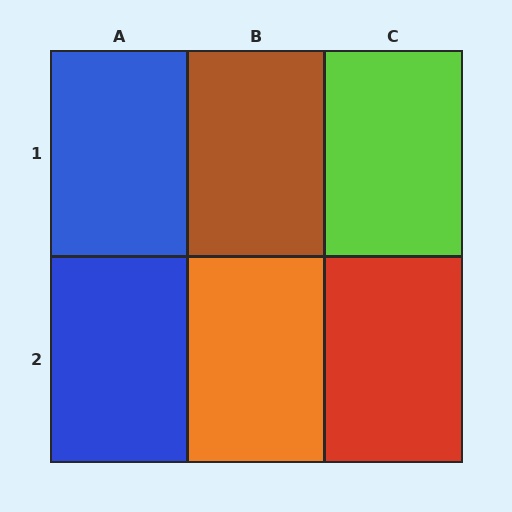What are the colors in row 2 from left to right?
Blue, orange, red.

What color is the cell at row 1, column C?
Lime.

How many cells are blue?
2 cells are blue.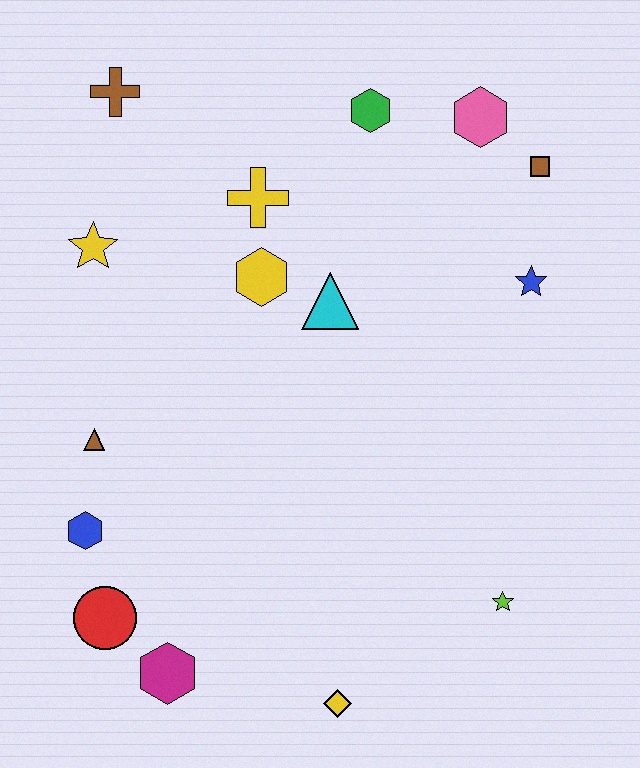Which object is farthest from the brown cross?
The yellow diamond is farthest from the brown cross.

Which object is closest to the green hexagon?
The pink hexagon is closest to the green hexagon.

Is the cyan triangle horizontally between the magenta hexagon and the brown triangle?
No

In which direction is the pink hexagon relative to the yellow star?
The pink hexagon is to the right of the yellow star.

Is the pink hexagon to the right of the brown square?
No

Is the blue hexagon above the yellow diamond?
Yes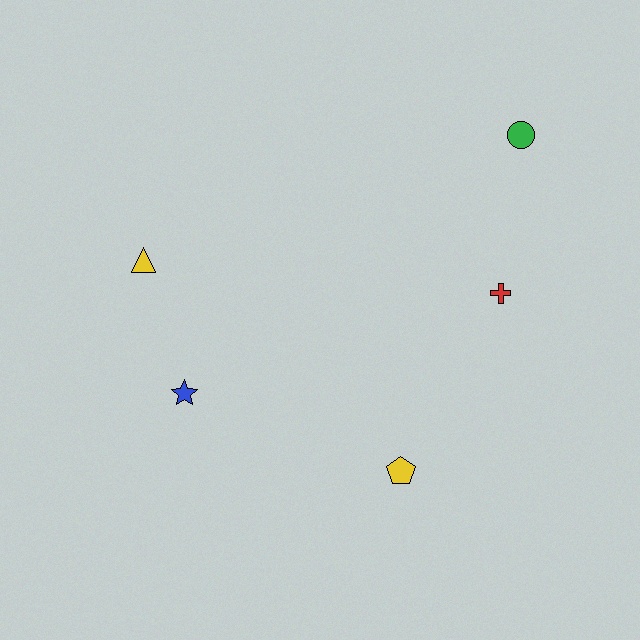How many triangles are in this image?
There is 1 triangle.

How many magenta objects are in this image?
There are no magenta objects.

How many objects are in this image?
There are 5 objects.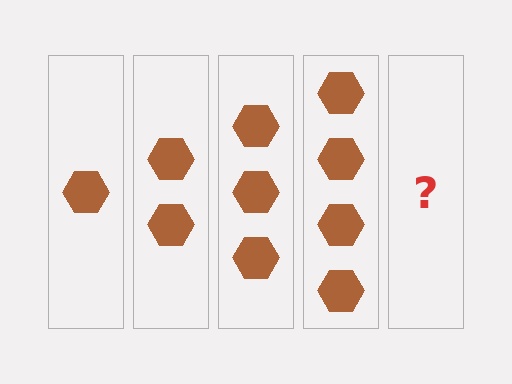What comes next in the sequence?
The next element should be 5 hexagons.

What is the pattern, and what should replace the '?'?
The pattern is that each step adds one more hexagon. The '?' should be 5 hexagons.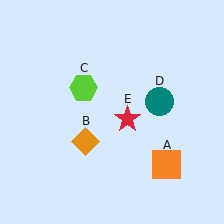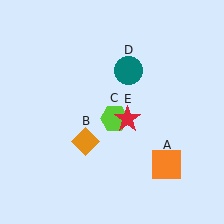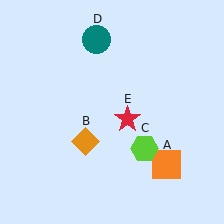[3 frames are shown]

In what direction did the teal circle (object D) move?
The teal circle (object D) moved up and to the left.